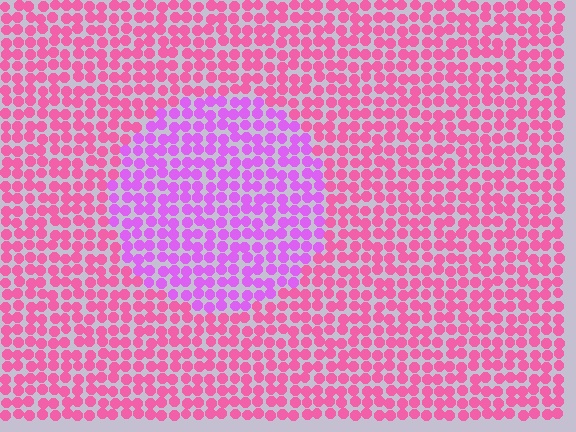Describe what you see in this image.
The image is filled with small pink elements in a uniform arrangement. A circle-shaped region is visible where the elements are tinted to a slightly different hue, forming a subtle color boundary.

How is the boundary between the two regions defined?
The boundary is defined purely by a slight shift in hue (about 39 degrees). Spacing, size, and orientation are identical on both sides.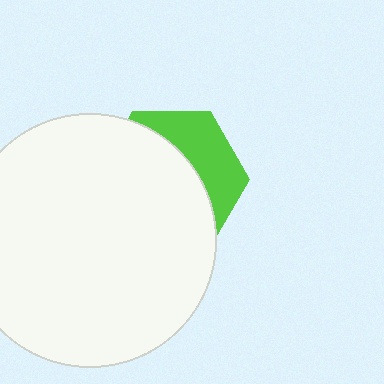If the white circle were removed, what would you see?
You would see the complete lime hexagon.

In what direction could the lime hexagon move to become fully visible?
The lime hexagon could move toward the upper-right. That would shift it out from behind the white circle entirely.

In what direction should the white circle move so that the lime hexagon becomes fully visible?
The white circle should move toward the lower-left. That is the shortest direction to clear the overlap and leave the lime hexagon fully visible.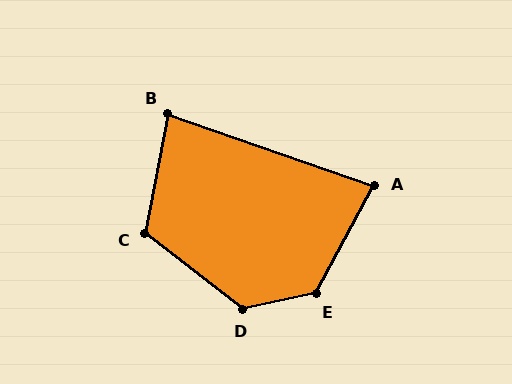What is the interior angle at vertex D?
Approximately 130 degrees (obtuse).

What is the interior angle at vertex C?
Approximately 118 degrees (obtuse).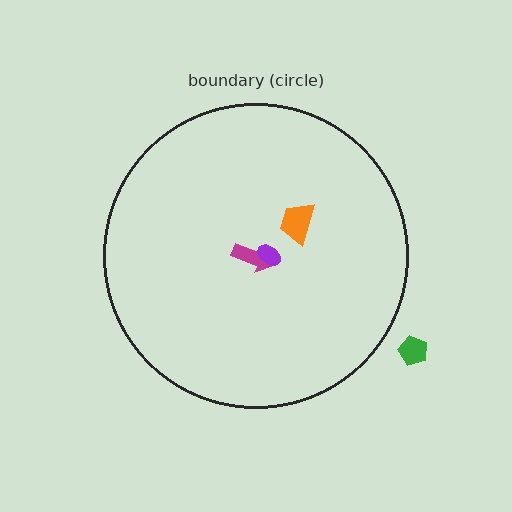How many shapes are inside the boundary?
3 inside, 1 outside.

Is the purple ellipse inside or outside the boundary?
Inside.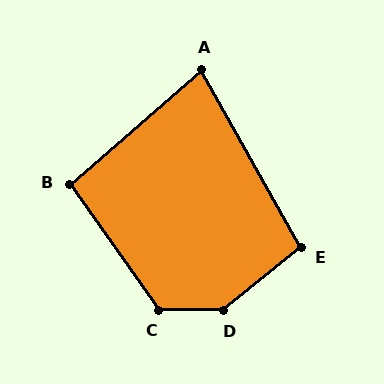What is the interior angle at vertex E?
Approximately 100 degrees (obtuse).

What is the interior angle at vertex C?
Approximately 126 degrees (obtuse).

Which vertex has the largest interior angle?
D, at approximately 141 degrees.